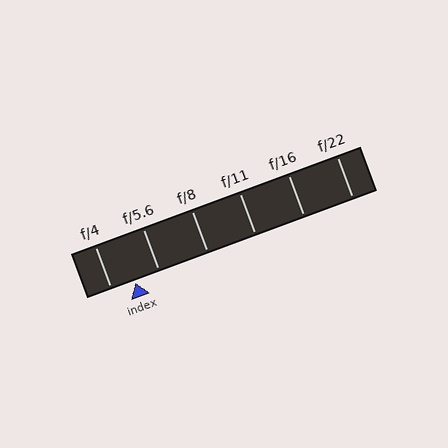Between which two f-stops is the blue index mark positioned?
The index mark is between f/4 and f/5.6.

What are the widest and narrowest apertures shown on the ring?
The widest aperture shown is f/4 and the narrowest is f/22.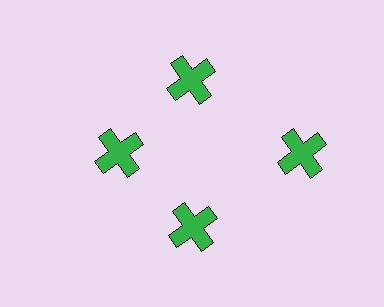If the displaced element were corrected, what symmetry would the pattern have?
It would have 4-fold rotational symmetry — the pattern would map onto itself every 90 degrees.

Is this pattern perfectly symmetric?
No. The 4 green crosses are arranged in a ring, but one element near the 3 o'clock position is pushed outward from the center, breaking the 4-fold rotational symmetry.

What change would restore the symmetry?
The symmetry would be restored by moving it inward, back onto the ring so that all 4 crosses sit at equal angles and equal distance from the center.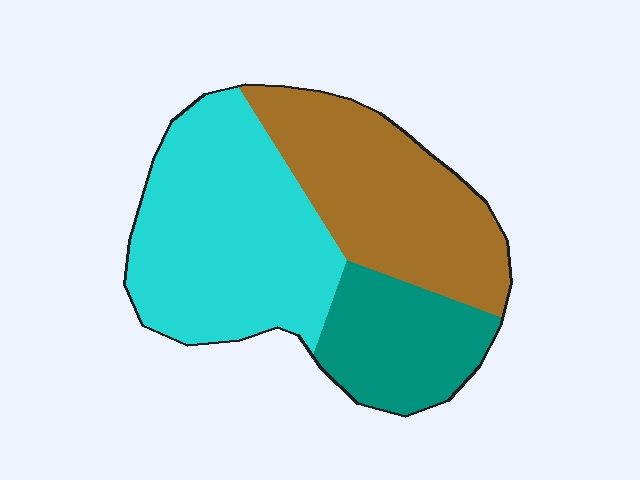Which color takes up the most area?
Cyan, at roughly 45%.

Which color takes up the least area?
Teal, at roughly 20%.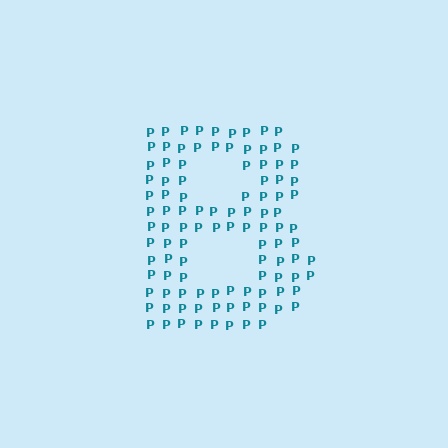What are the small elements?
The small elements are letter P's.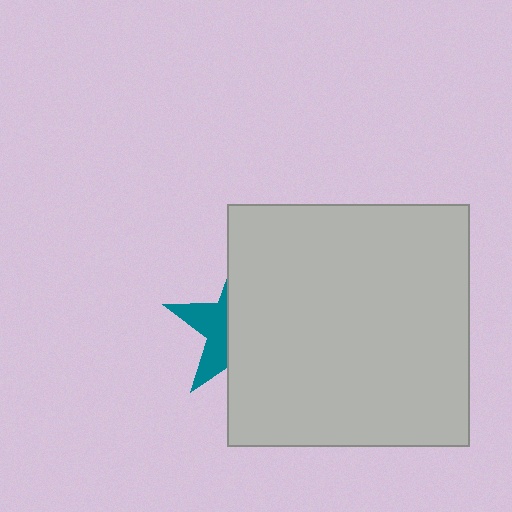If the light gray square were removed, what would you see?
You would see the complete teal star.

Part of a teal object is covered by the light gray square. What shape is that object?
It is a star.